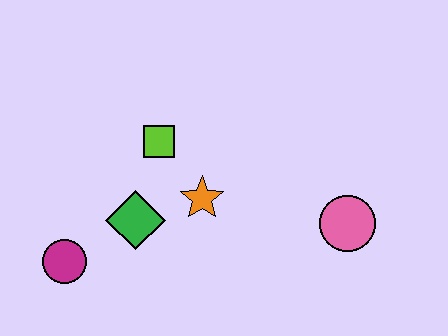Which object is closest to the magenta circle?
The green diamond is closest to the magenta circle.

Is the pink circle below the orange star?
Yes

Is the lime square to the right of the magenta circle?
Yes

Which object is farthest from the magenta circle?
The pink circle is farthest from the magenta circle.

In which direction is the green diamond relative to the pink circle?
The green diamond is to the left of the pink circle.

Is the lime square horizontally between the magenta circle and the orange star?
Yes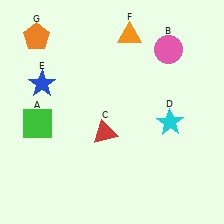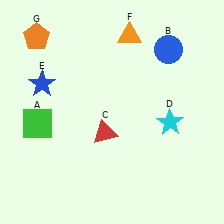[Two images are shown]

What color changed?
The circle (B) changed from pink in Image 1 to blue in Image 2.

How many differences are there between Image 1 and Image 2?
There is 1 difference between the two images.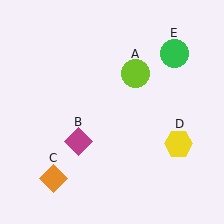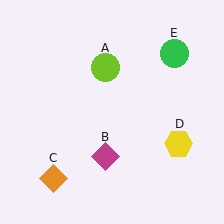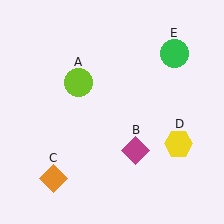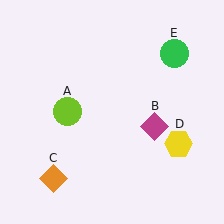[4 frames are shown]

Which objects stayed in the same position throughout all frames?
Orange diamond (object C) and yellow hexagon (object D) and green circle (object E) remained stationary.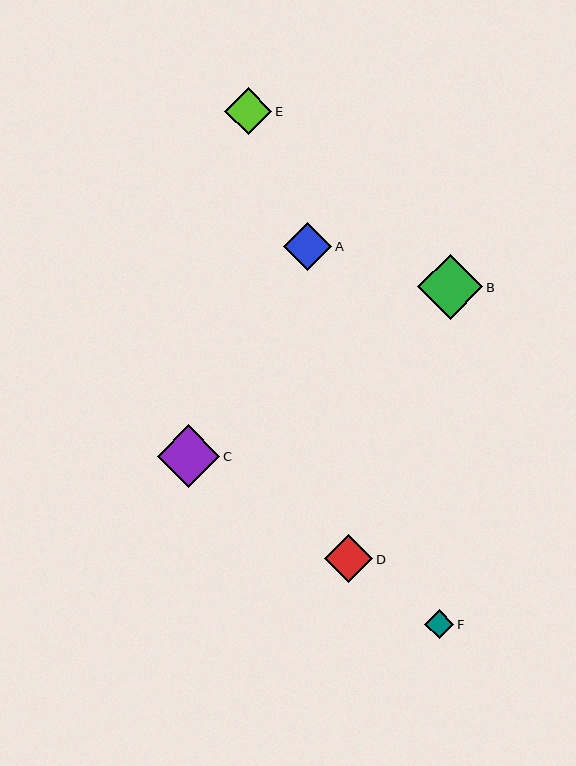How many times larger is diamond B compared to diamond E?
Diamond B is approximately 1.4 times the size of diamond E.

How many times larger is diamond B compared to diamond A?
Diamond B is approximately 1.4 times the size of diamond A.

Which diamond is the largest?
Diamond B is the largest with a size of approximately 65 pixels.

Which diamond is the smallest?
Diamond F is the smallest with a size of approximately 29 pixels.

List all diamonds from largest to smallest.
From largest to smallest: B, C, A, D, E, F.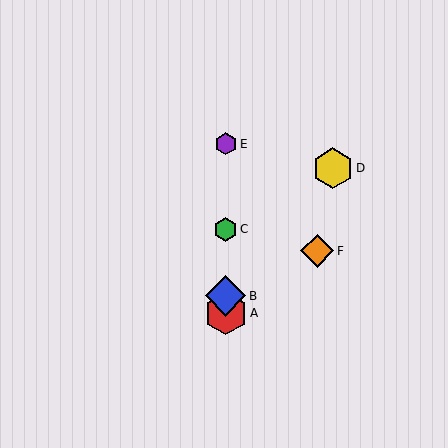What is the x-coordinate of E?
Object E is at x≈226.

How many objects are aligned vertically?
4 objects (A, B, C, E) are aligned vertically.